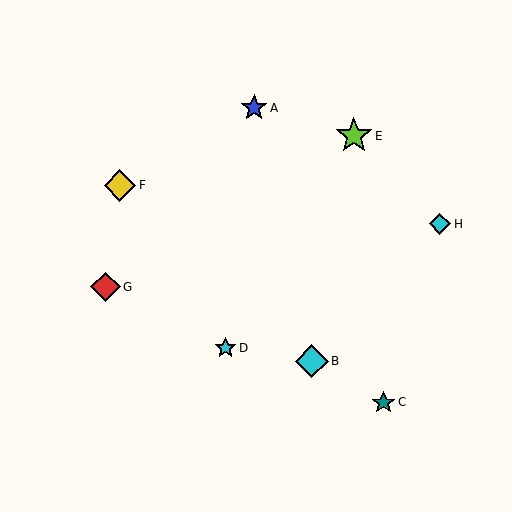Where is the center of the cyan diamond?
The center of the cyan diamond is at (312, 361).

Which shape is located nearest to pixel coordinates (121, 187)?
The yellow diamond (labeled F) at (120, 185) is nearest to that location.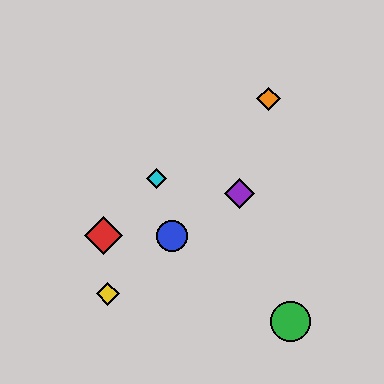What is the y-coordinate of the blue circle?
The blue circle is at y≈236.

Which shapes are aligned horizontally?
The red diamond, the blue circle are aligned horizontally.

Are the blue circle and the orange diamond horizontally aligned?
No, the blue circle is at y≈236 and the orange diamond is at y≈99.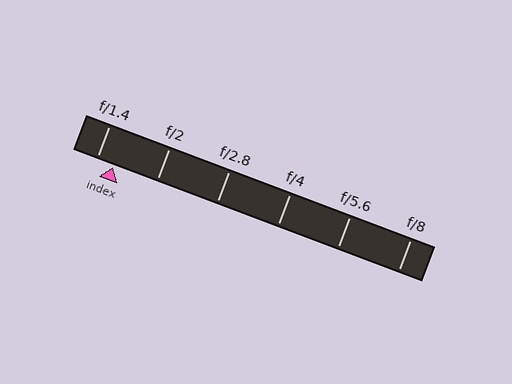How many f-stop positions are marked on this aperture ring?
There are 6 f-stop positions marked.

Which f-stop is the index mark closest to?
The index mark is closest to f/1.4.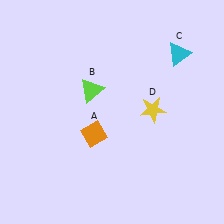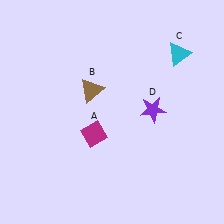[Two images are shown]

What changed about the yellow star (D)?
In Image 1, D is yellow. In Image 2, it changed to purple.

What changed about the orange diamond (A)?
In Image 1, A is orange. In Image 2, it changed to magenta.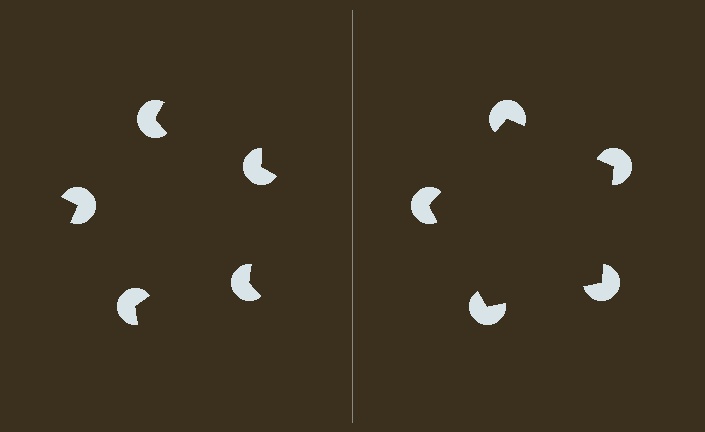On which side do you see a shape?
An illusory pentagon appears on the right side. On the left side the wedge cuts are rotated, so no coherent shape forms.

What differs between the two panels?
The pac-man discs are positioned identically on both sides; only the wedge orientations differ. On the right they align to a pentagon; on the left they are misaligned.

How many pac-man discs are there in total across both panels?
10 — 5 on each side.